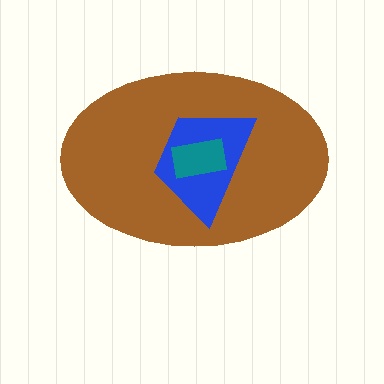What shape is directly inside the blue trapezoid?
The teal rectangle.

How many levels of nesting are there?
3.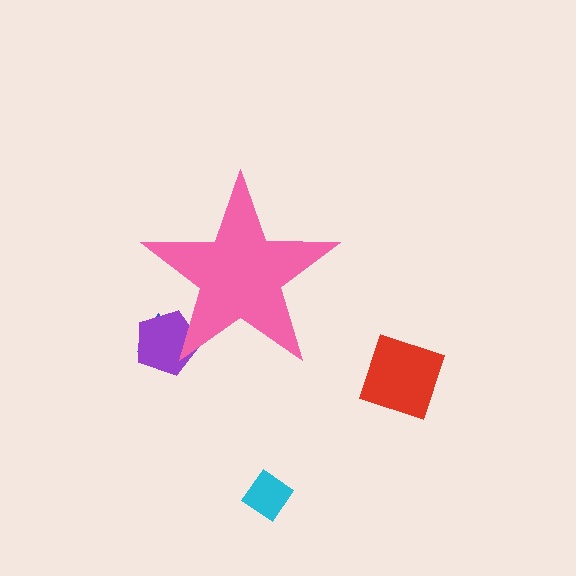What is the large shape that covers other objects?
A pink star.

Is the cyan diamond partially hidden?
No, the cyan diamond is fully visible.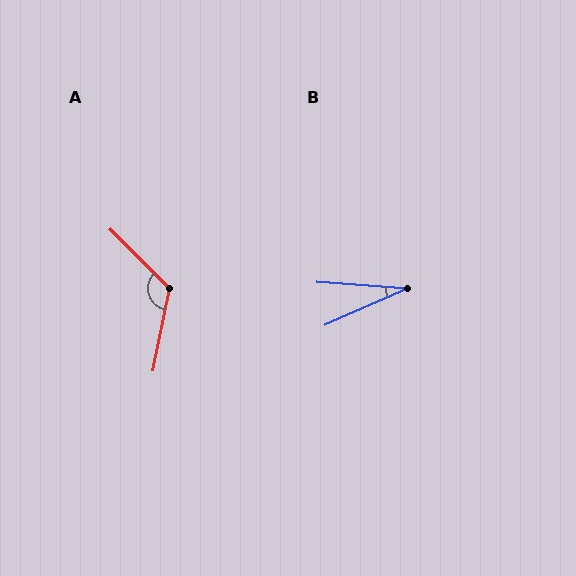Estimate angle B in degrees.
Approximately 28 degrees.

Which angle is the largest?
A, at approximately 124 degrees.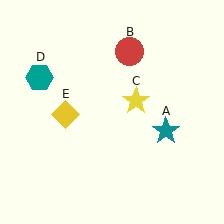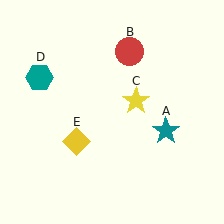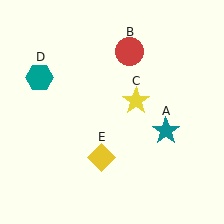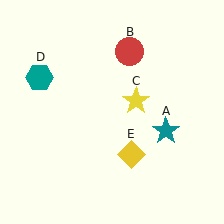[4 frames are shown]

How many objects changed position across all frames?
1 object changed position: yellow diamond (object E).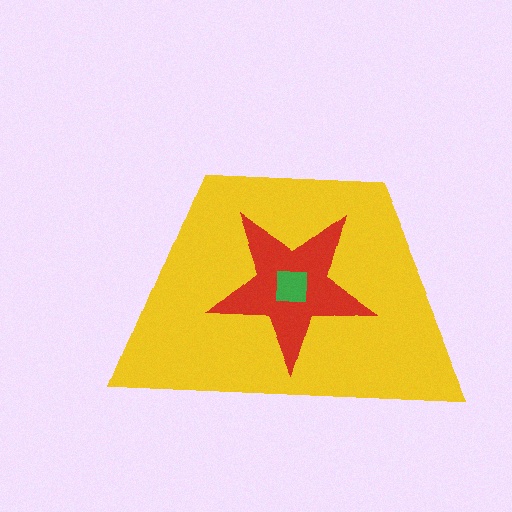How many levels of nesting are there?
3.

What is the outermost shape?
The yellow trapezoid.